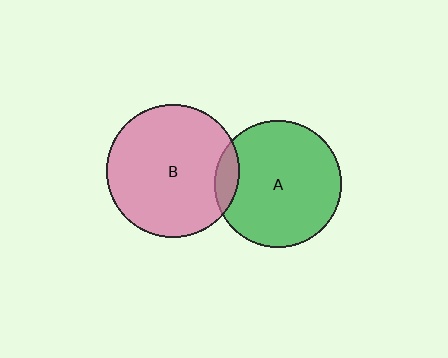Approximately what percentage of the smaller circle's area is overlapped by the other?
Approximately 10%.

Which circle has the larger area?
Circle B (pink).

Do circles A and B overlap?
Yes.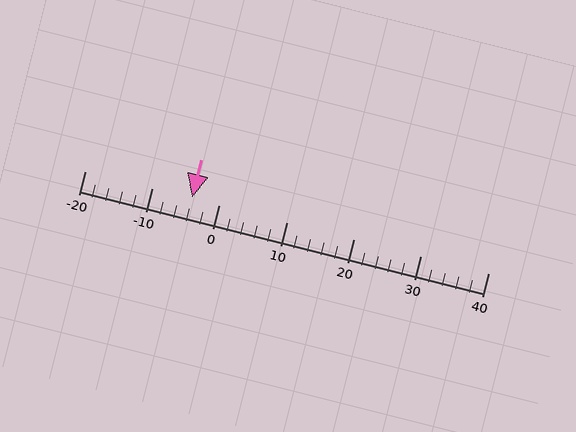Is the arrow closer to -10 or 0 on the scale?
The arrow is closer to 0.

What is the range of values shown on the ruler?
The ruler shows values from -20 to 40.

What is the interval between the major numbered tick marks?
The major tick marks are spaced 10 units apart.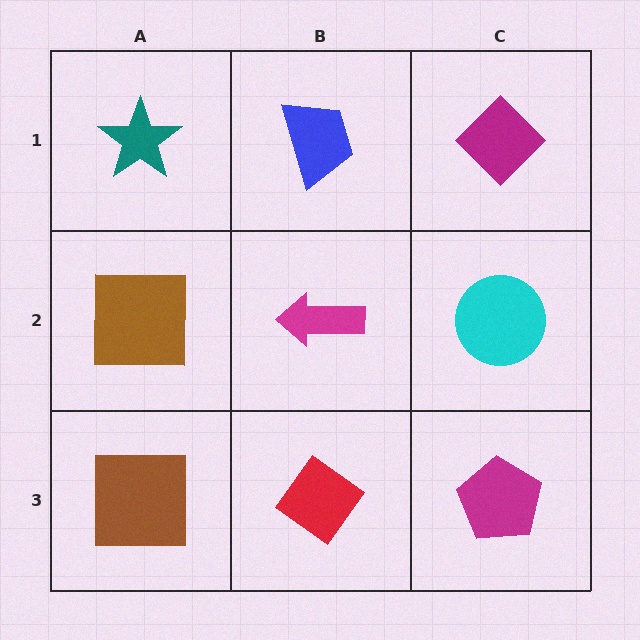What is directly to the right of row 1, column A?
A blue trapezoid.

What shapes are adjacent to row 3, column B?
A magenta arrow (row 2, column B), a brown square (row 3, column A), a magenta pentagon (row 3, column C).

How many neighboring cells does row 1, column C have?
2.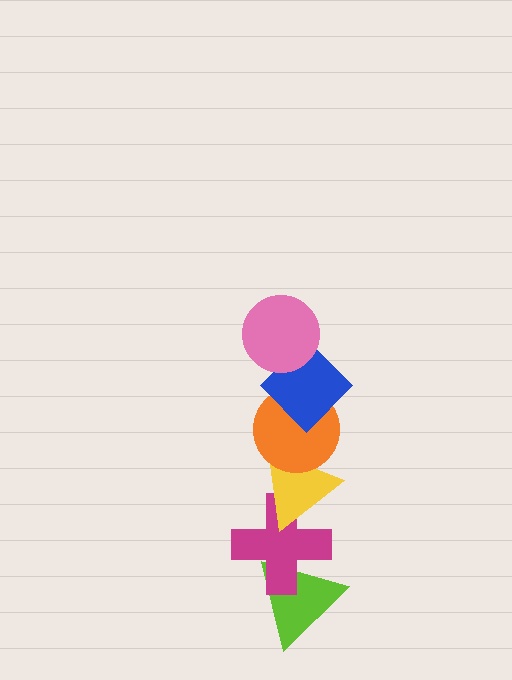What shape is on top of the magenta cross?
The yellow triangle is on top of the magenta cross.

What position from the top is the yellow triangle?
The yellow triangle is 4th from the top.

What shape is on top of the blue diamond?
The pink circle is on top of the blue diamond.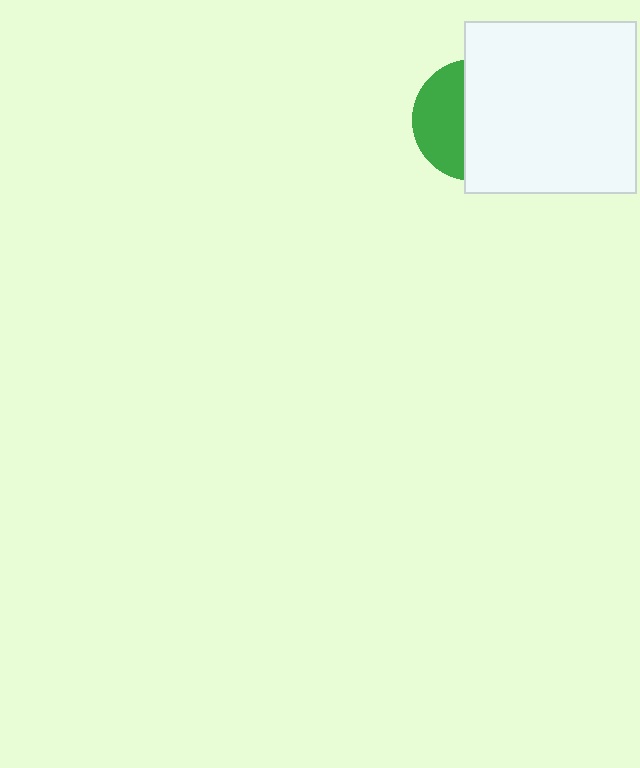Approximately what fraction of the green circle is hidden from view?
Roughly 60% of the green circle is hidden behind the white square.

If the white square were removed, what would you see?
You would see the complete green circle.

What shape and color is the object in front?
The object in front is a white square.